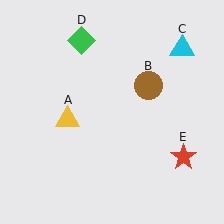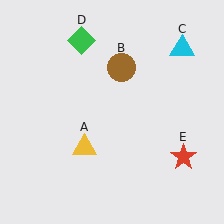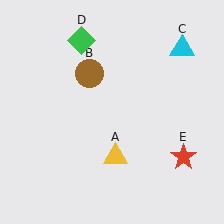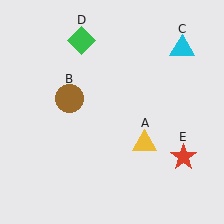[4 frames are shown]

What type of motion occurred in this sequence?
The yellow triangle (object A), brown circle (object B) rotated counterclockwise around the center of the scene.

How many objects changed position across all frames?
2 objects changed position: yellow triangle (object A), brown circle (object B).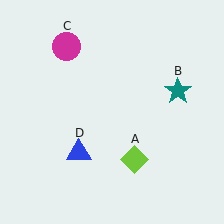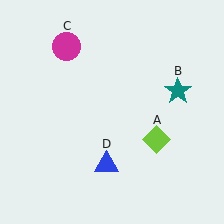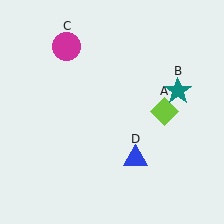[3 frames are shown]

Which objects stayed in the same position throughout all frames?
Teal star (object B) and magenta circle (object C) remained stationary.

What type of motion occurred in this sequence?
The lime diamond (object A), blue triangle (object D) rotated counterclockwise around the center of the scene.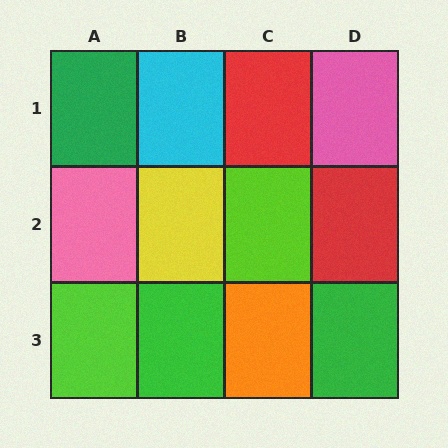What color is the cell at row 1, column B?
Cyan.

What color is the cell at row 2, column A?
Pink.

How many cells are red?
2 cells are red.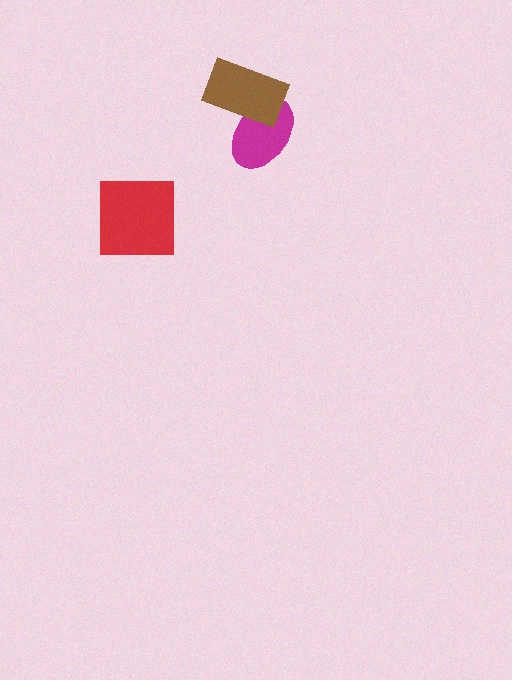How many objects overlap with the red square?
0 objects overlap with the red square.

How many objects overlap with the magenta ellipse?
1 object overlaps with the magenta ellipse.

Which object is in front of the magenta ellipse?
The brown rectangle is in front of the magenta ellipse.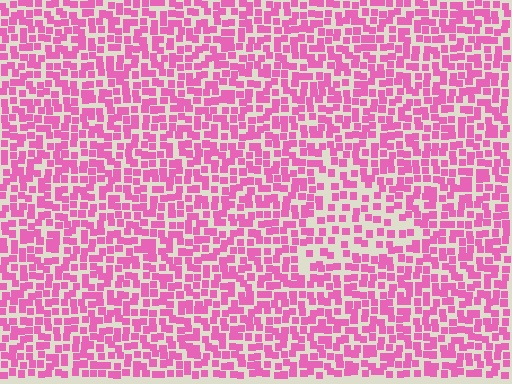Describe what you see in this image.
The image contains small pink elements arranged at two different densities. A triangle-shaped region is visible where the elements are less densely packed than the surrounding area.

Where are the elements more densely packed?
The elements are more densely packed outside the triangle boundary.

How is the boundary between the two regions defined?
The boundary is defined by a change in element density (approximately 1.7x ratio). All elements are the same color, size, and shape.